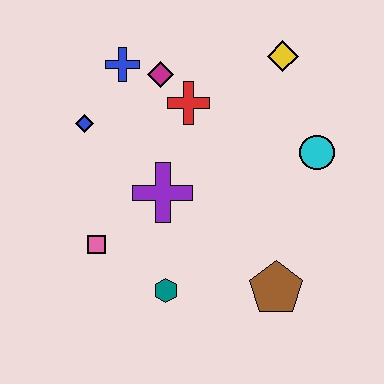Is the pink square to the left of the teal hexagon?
Yes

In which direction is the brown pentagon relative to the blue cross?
The brown pentagon is below the blue cross.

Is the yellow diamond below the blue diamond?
No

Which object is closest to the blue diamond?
The blue cross is closest to the blue diamond.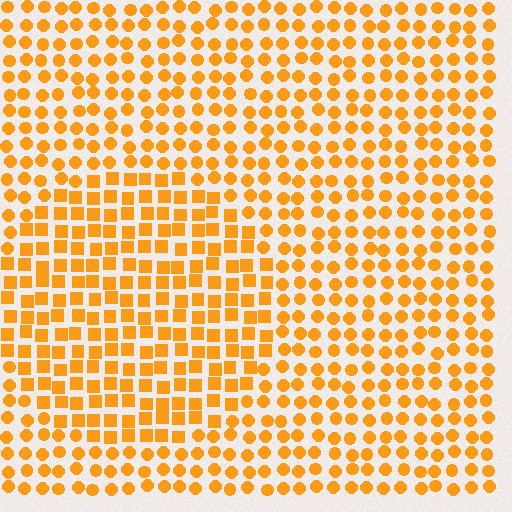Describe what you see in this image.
The image is filled with small orange elements arranged in a uniform grid. A circle-shaped region contains squares, while the surrounding area contains circles. The boundary is defined purely by the change in element shape.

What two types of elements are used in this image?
The image uses squares inside the circle region and circles outside it.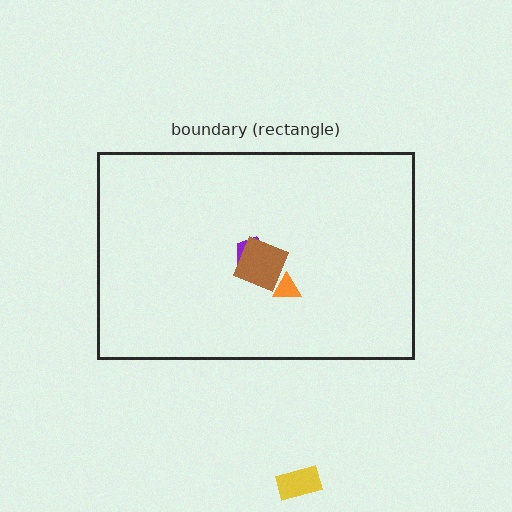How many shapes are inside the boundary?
3 inside, 1 outside.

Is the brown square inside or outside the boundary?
Inside.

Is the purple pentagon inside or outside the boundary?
Inside.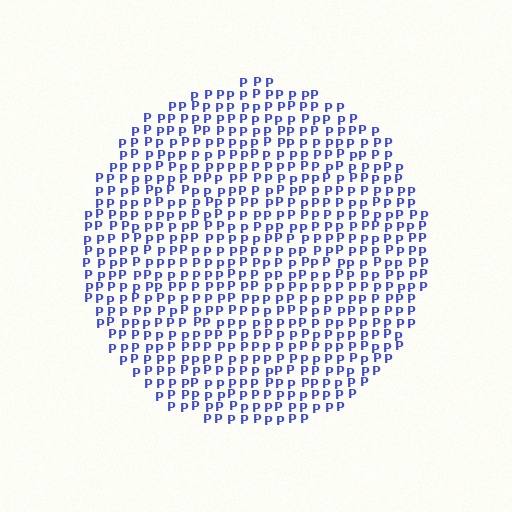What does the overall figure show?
The overall figure shows a circle.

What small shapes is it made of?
It is made of small letter P's.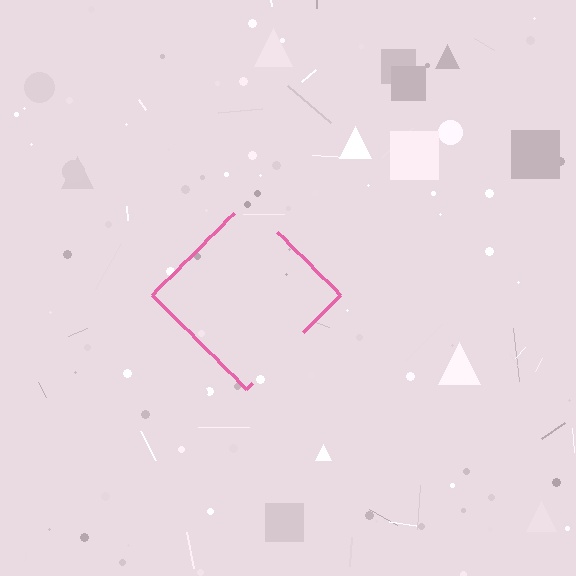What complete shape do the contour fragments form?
The contour fragments form a diamond.